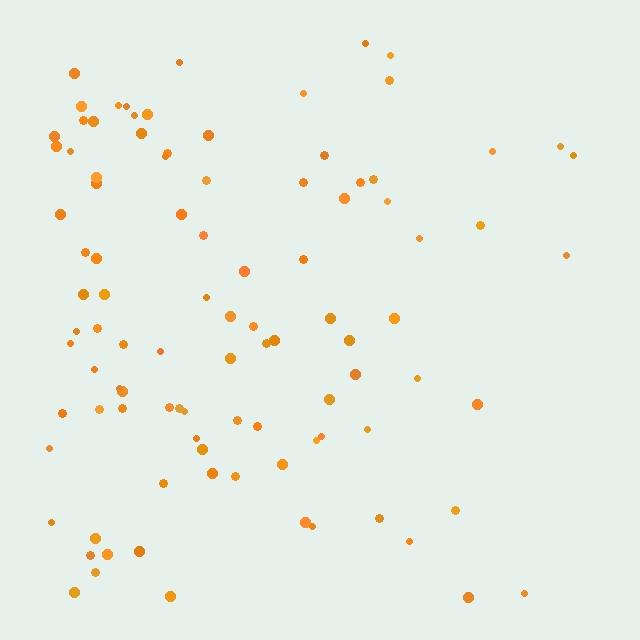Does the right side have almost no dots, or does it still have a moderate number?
Still a moderate number, just noticeably fewer than the left.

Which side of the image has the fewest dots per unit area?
The right.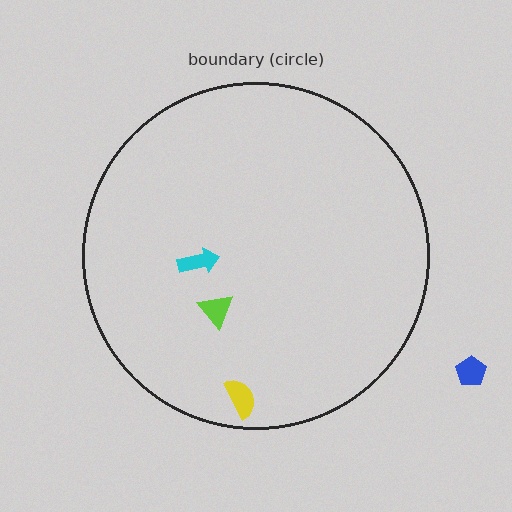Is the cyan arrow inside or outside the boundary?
Inside.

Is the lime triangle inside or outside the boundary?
Inside.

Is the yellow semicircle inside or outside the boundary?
Inside.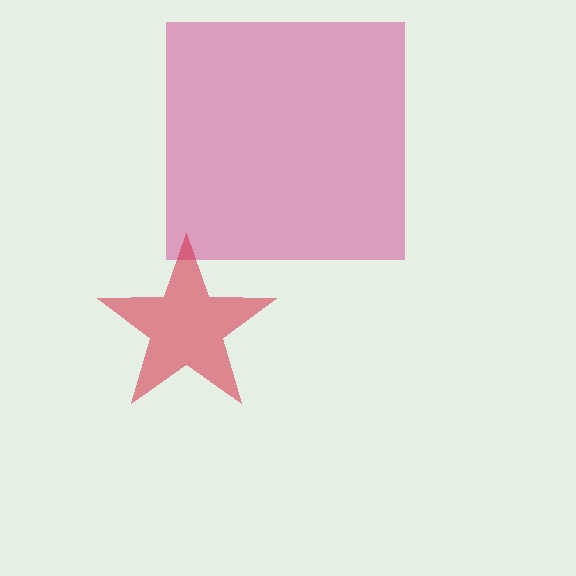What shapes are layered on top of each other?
The layered shapes are: a magenta square, a red star.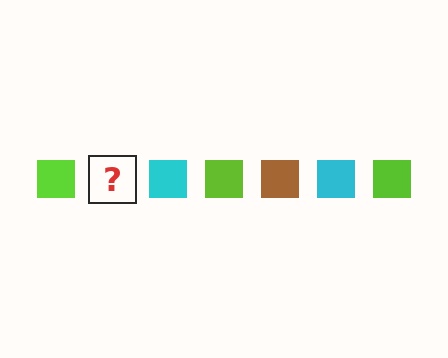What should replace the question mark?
The question mark should be replaced with a brown square.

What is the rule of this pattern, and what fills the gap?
The rule is that the pattern cycles through lime, brown, cyan squares. The gap should be filled with a brown square.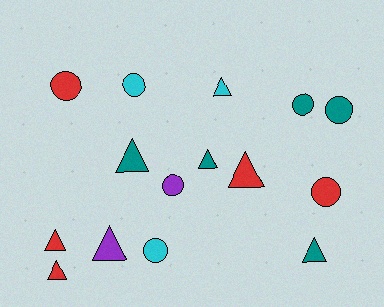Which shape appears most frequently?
Triangle, with 8 objects.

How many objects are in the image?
There are 15 objects.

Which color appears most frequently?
Red, with 5 objects.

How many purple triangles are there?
There is 1 purple triangle.